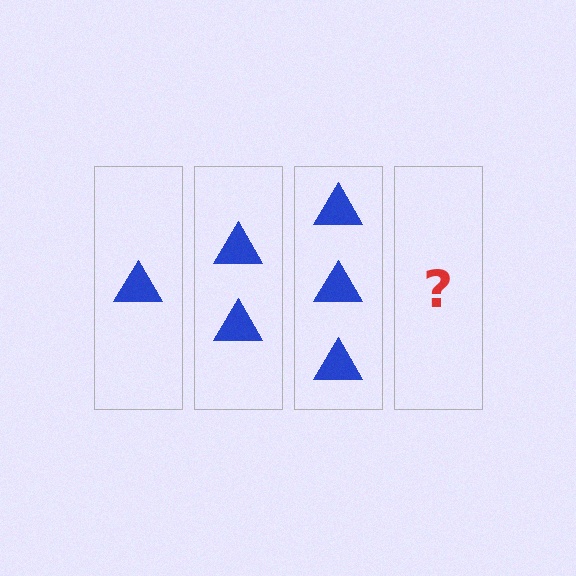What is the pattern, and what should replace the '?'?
The pattern is that each step adds one more triangle. The '?' should be 4 triangles.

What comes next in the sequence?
The next element should be 4 triangles.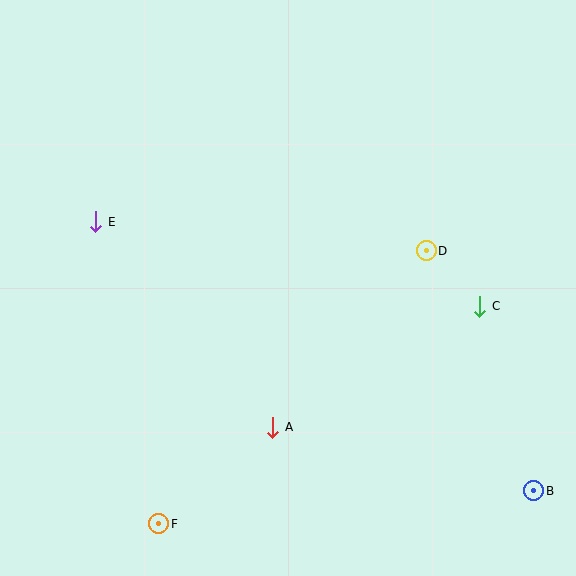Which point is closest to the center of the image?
Point A at (273, 427) is closest to the center.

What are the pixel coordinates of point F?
Point F is at (159, 524).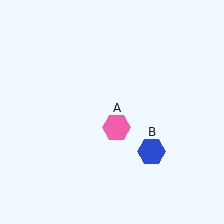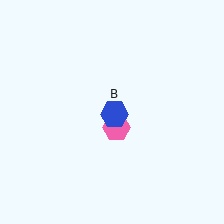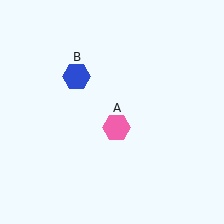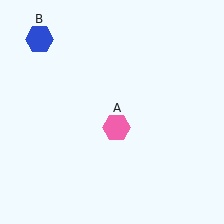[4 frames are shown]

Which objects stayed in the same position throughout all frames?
Pink hexagon (object A) remained stationary.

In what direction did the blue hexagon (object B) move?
The blue hexagon (object B) moved up and to the left.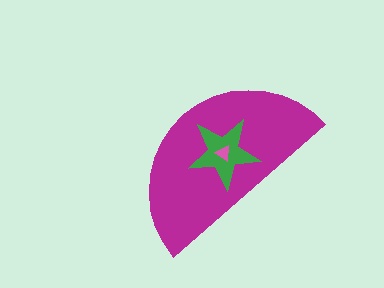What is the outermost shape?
The magenta semicircle.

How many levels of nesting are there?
3.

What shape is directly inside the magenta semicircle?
The green star.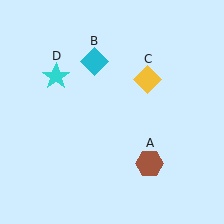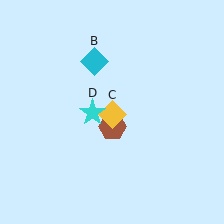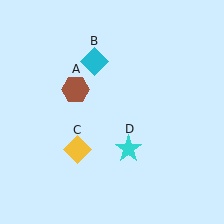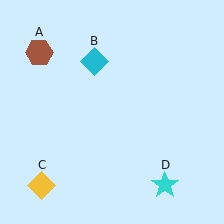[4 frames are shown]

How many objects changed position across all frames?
3 objects changed position: brown hexagon (object A), yellow diamond (object C), cyan star (object D).